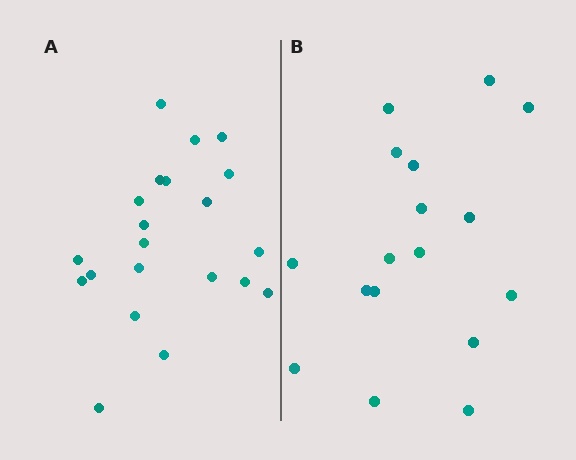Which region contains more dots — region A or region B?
Region A (the left region) has more dots.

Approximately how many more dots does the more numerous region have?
Region A has about 4 more dots than region B.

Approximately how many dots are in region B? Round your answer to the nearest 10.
About 20 dots. (The exact count is 17, which rounds to 20.)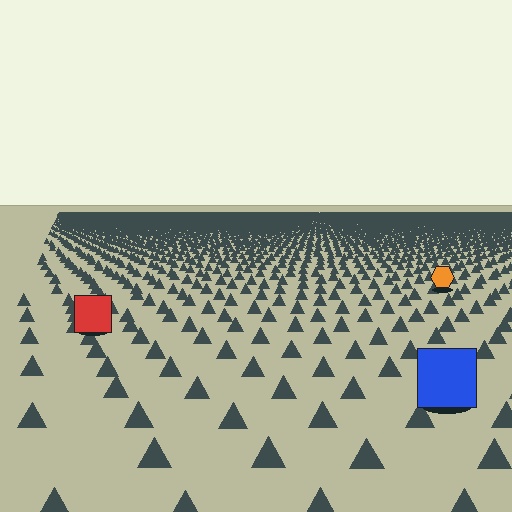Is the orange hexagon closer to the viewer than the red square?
No. The red square is closer — you can tell from the texture gradient: the ground texture is coarser near it.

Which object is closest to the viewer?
The blue square is closest. The texture marks near it are larger and more spread out.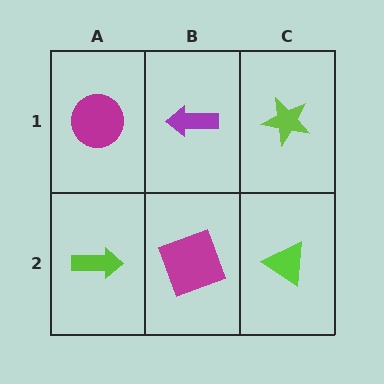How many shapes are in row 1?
3 shapes.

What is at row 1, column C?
A lime star.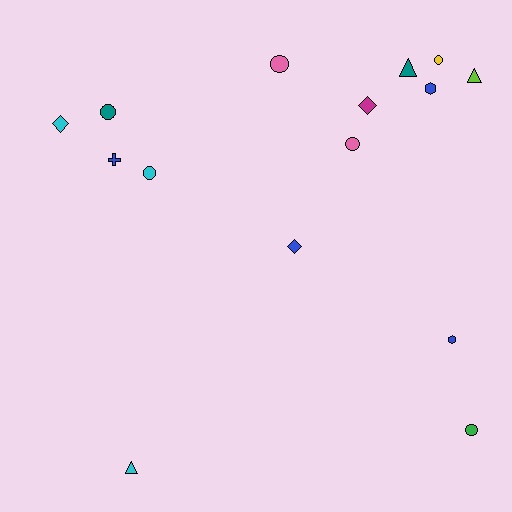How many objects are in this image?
There are 15 objects.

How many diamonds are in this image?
There are 3 diamonds.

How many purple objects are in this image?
There are no purple objects.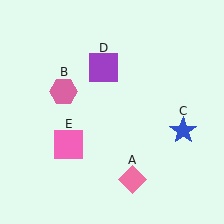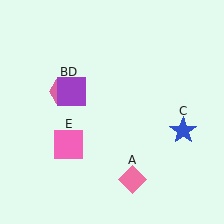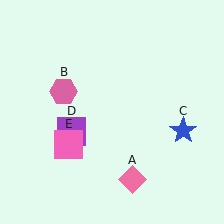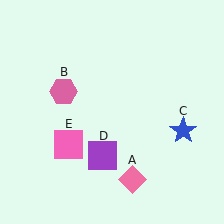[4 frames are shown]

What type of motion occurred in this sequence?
The purple square (object D) rotated counterclockwise around the center of the scene.